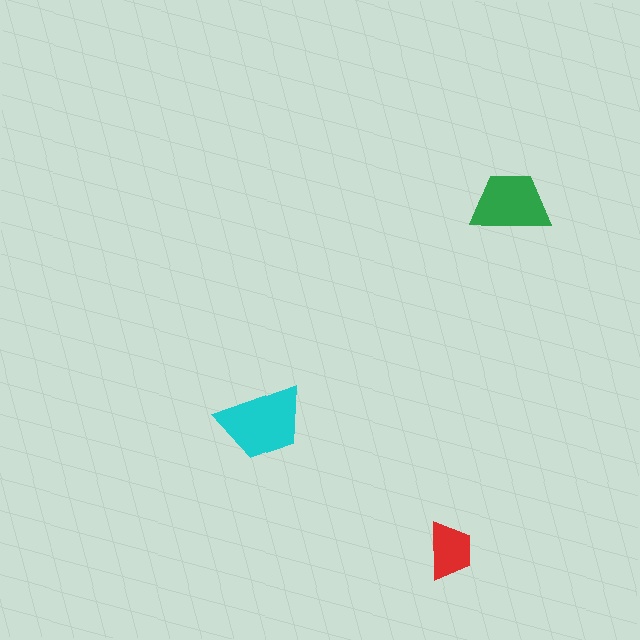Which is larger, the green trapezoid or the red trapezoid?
The green one.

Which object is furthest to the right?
The green trapezoid is rightmost.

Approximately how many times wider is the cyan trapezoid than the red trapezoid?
About 1.5 times wider.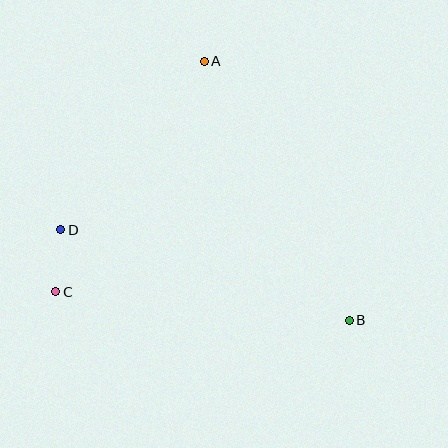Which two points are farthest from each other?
Points B and D are farthest from each other.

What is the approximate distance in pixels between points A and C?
The distance between A and C is approximately 275 pixels.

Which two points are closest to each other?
Points C and D are closest to each other.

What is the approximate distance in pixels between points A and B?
The distance between A and B is approximately 297 pixels.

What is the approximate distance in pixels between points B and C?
The distance between B and C is approximately 296 pixels.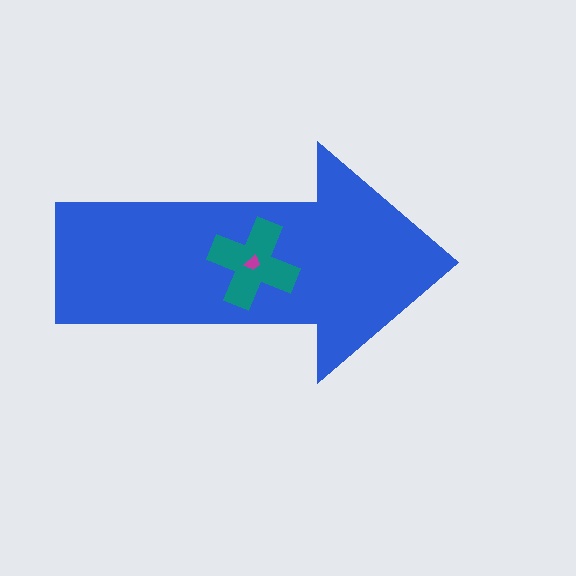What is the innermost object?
The magenta trapezoid.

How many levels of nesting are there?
3.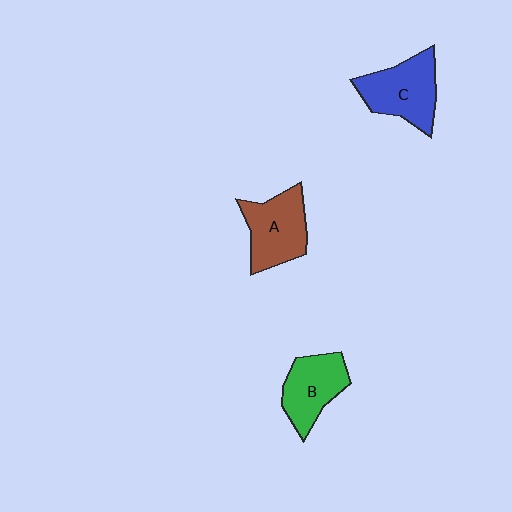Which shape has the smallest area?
Shape B (green).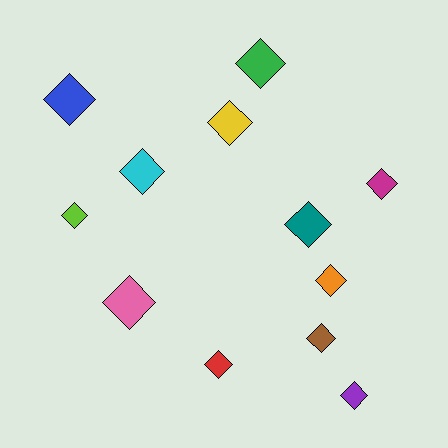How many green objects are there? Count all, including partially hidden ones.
There is 1 green object.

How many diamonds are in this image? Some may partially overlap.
There are 12 diamonds.